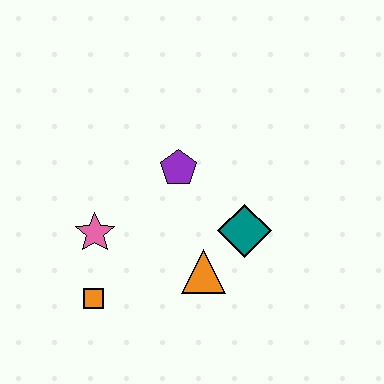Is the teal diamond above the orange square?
Yes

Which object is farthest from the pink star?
The teal diamond is farthest from the pink star.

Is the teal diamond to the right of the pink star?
Yes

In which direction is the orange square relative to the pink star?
The orange square is below the pink star.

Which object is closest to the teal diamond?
The orange triangle is closest to the teal diamond.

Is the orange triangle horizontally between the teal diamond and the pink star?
Yes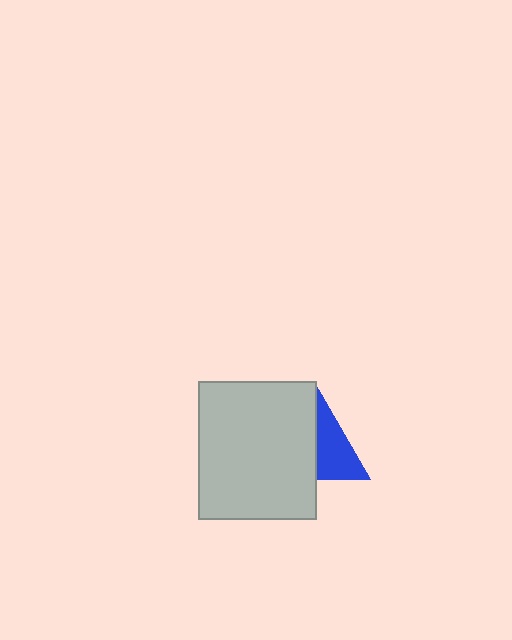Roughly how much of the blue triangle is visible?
A small part of it is visible (roughly 45%).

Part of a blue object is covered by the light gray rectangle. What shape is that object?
It is a triangle.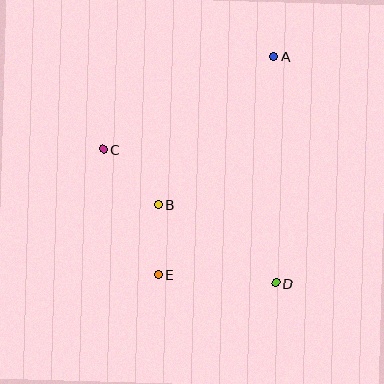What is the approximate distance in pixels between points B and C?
The distance between B and C is approximately 78 pixels.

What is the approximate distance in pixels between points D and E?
The distance between D and E is approximately 118 pixels.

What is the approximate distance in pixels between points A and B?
The distance between A and B is approximately 188 pixels.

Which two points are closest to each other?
Points B and E are closest to each other.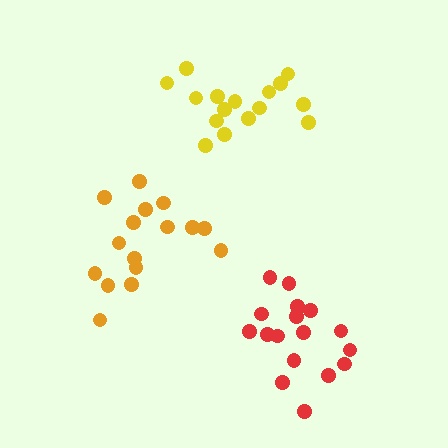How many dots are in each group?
Group 1: 16 dots, Group 2: 16 dots, Group 3: 17 dots (49 total).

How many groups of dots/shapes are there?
There are 3 groups.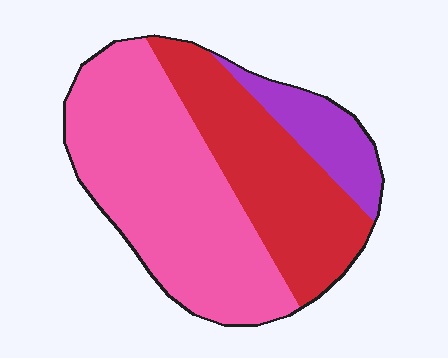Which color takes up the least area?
Purple, at roughly 15%.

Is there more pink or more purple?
Pink.